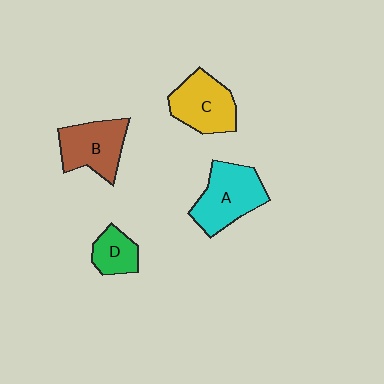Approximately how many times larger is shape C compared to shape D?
Approximately 1.8 times.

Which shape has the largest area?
Shape A (cyan).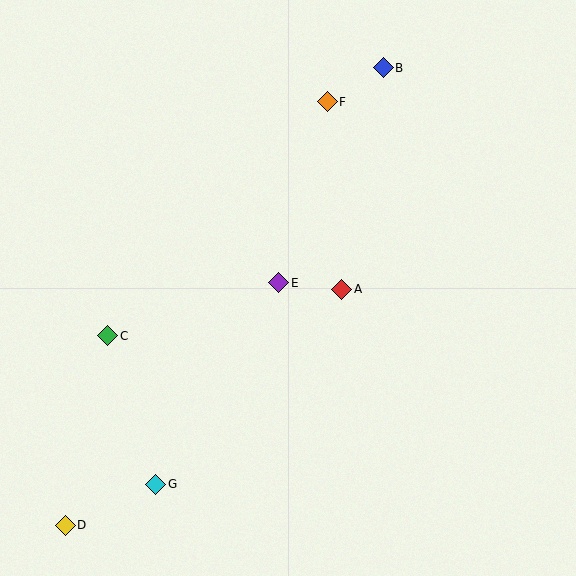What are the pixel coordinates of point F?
Point F is at (327, 102).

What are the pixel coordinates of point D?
Point D is at (65, 525).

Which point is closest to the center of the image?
Point E at (279, 283) is closest to the center.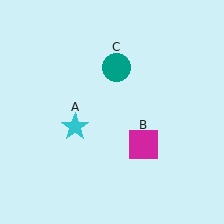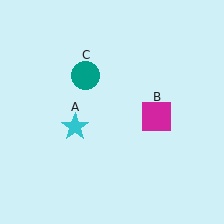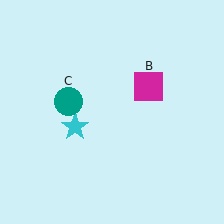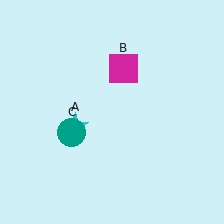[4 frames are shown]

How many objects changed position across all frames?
2 objects changed position: magenta square (object B), teal circle (object C).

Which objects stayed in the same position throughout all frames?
Cyan star (object A) remained stationary.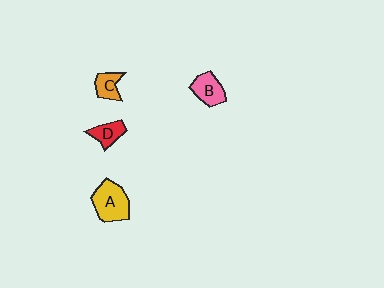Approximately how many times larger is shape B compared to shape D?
Approximately 1.3 times.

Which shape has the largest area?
Shape A (yellow).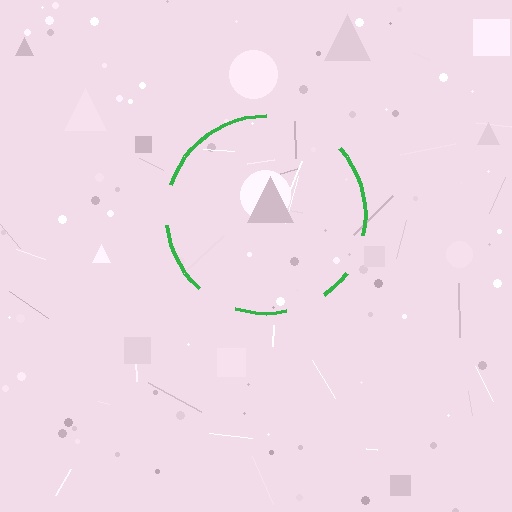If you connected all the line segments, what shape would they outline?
They would outline a circle.